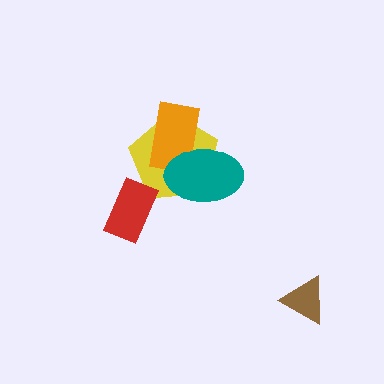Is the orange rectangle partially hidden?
Yes, it is partially covered by another shape.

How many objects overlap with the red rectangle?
1 object overlaps with the red rectangle.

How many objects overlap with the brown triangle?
0 objects overlap with the brown triangle.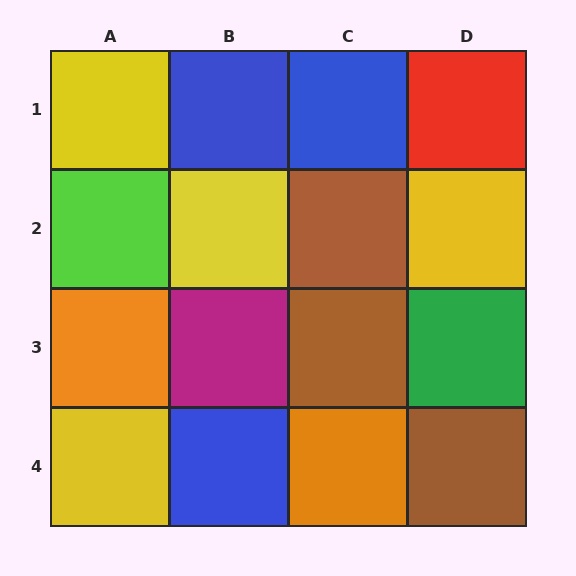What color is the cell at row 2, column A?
Lime.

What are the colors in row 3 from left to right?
Orange, magenta, brown, green.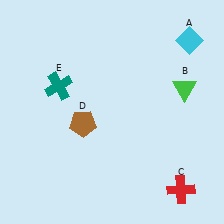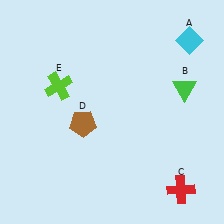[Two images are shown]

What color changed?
The cross (E) changed from teal in Image 1 to lime in Image 2.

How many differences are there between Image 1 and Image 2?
There is 1 difference between the two images.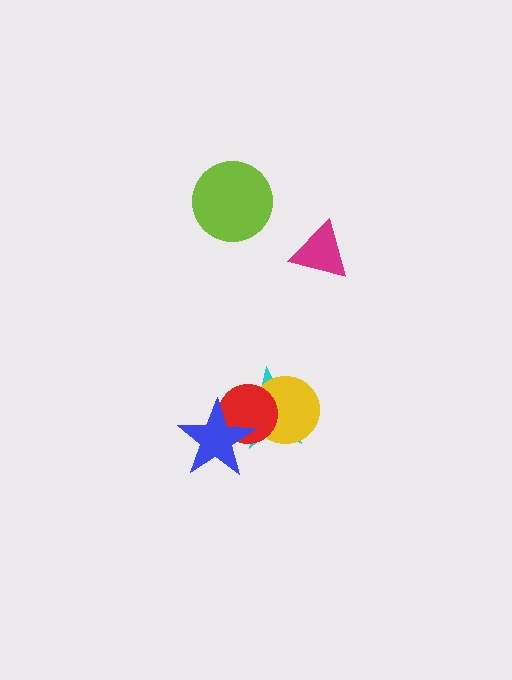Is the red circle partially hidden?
Yes, it is partially covered by another shape.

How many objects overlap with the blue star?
2 objects overlap with the blue star.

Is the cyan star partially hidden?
Yes, it is partially covered by another shape.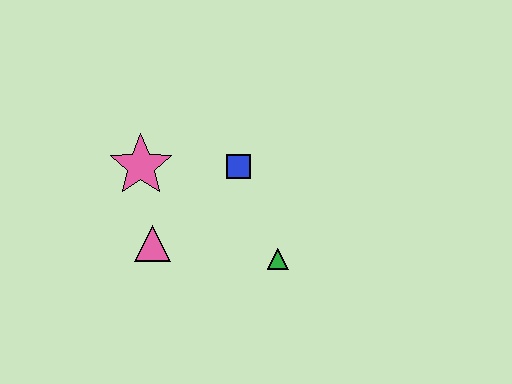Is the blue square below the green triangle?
No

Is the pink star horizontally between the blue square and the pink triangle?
No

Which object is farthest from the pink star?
The green triangle is farthest from the pink star.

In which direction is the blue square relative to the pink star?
The blue square is to the right of the pink star.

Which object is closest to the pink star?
The pink triangle is closest to the pink star.